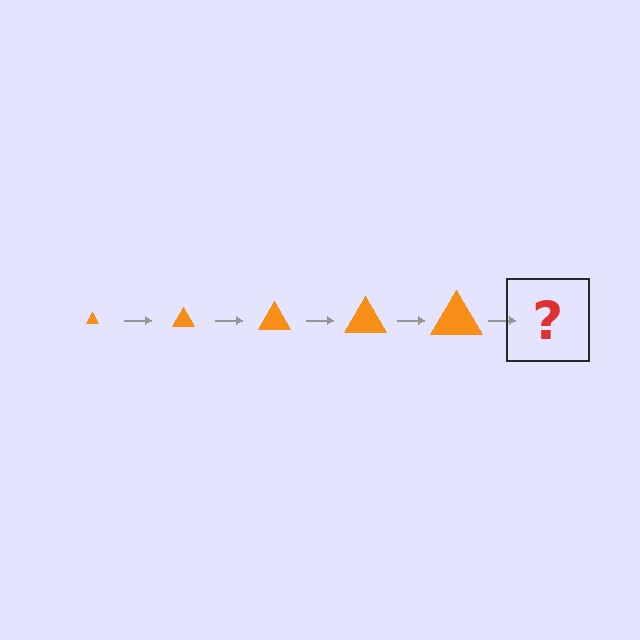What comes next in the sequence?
The next element should be an orange triangle, larger than the previous one.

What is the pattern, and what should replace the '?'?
The pattern is that the triangle gets progressively larger each step. The '?' should be an orange triangle, larger than the previous one.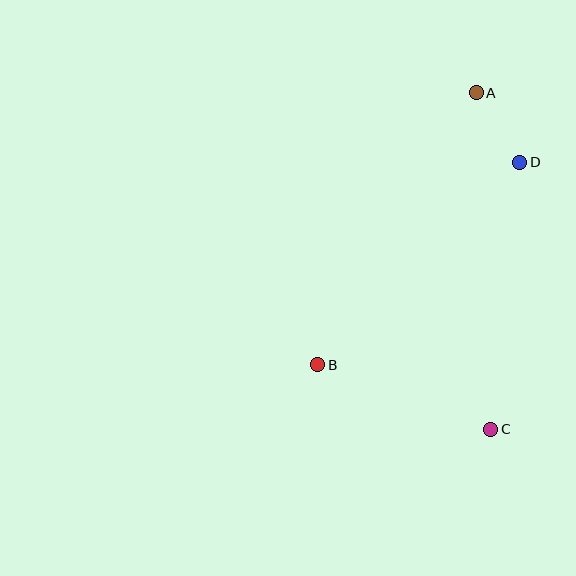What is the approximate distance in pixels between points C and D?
The distance between C and D is approximately 269 pixels.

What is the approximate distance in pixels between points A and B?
The distance between A and B is approximately 315 pixels.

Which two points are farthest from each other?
Points A and C are farthest from each other.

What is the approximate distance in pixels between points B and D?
The distance between B and D is approximately 286 pixels.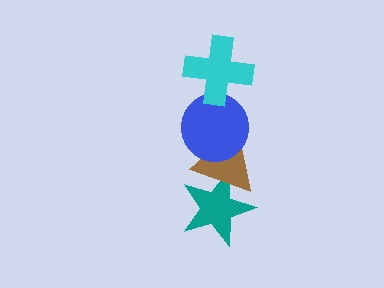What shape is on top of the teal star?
The brown triangle is on top of the teal star.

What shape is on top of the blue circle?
The cyan cross is on top of the blue circle.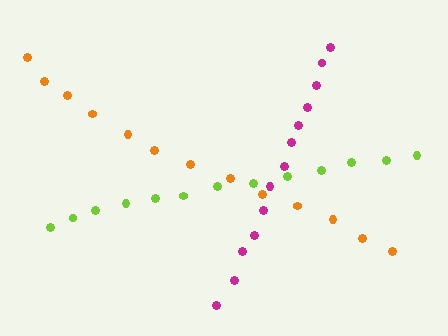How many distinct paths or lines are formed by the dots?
There are 3 distinct paths.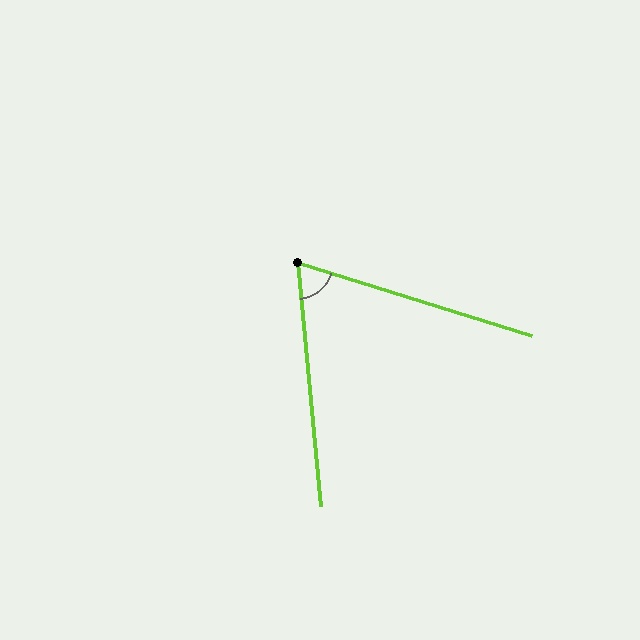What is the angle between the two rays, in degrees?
Approximately 67 degrees.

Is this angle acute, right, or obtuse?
It is acute.